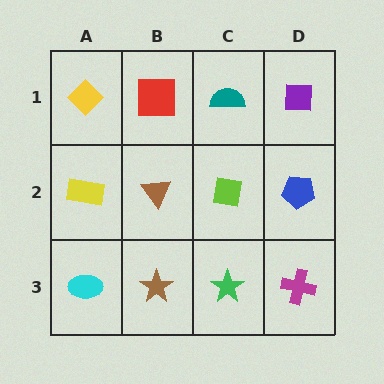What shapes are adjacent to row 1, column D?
A blue pentagon (row 2, column D), a teal semicircle (row 1, column C).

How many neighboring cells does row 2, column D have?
3.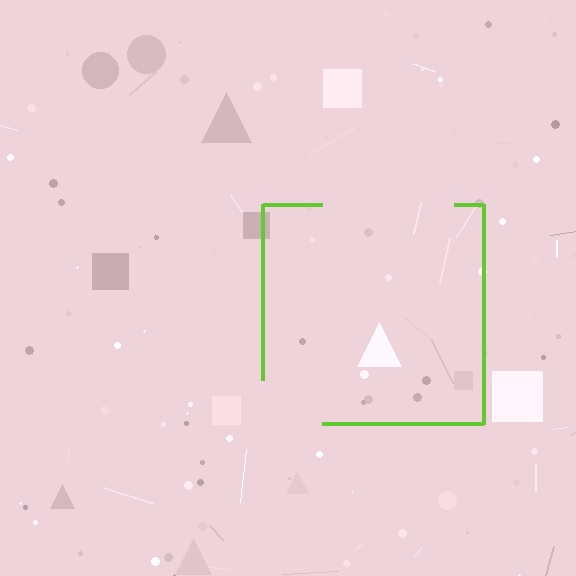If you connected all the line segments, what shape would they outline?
They would outline a square.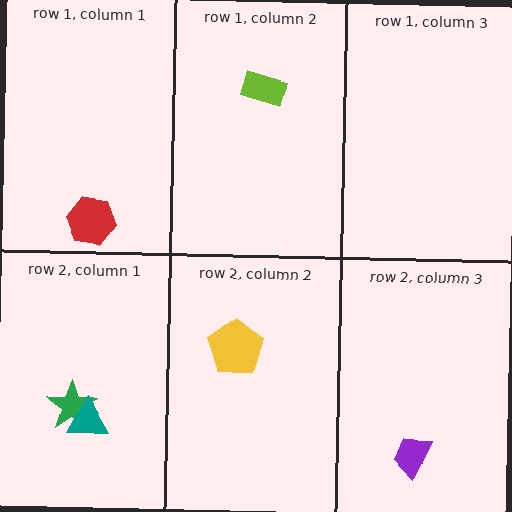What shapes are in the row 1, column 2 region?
The lime rectangle.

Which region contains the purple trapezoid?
The row 2, column 3 region.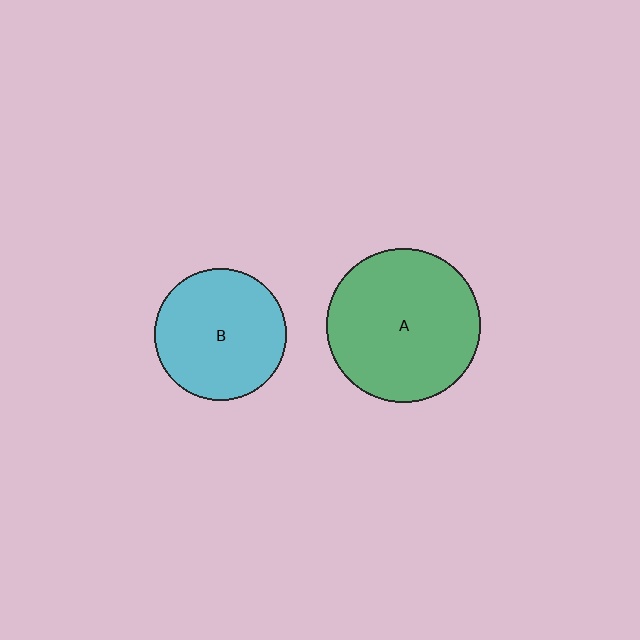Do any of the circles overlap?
No, none of the circles overlap.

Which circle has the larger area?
Circle A (green).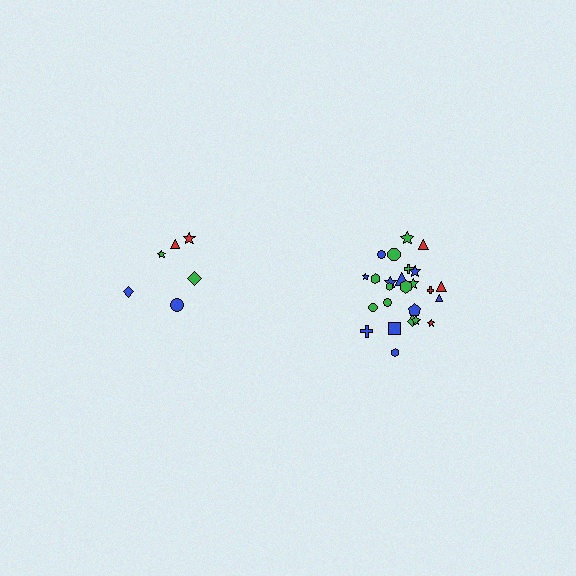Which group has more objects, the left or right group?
The right group.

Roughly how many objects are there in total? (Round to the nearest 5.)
Roughly 30 objects in total.